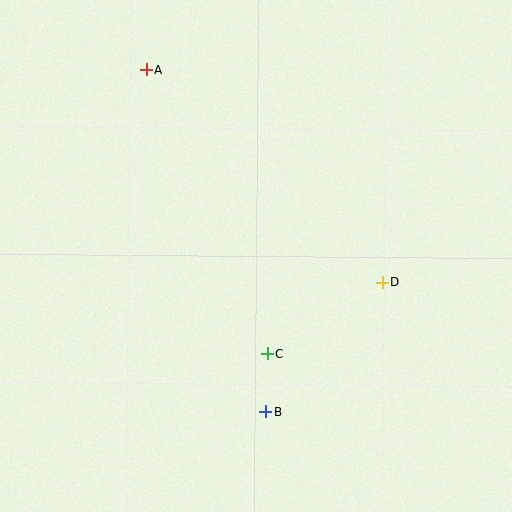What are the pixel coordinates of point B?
Point B is at (265, 412).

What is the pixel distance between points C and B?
The distance between C and B is 58 pixels.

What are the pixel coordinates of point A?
Point A is at (146, 70).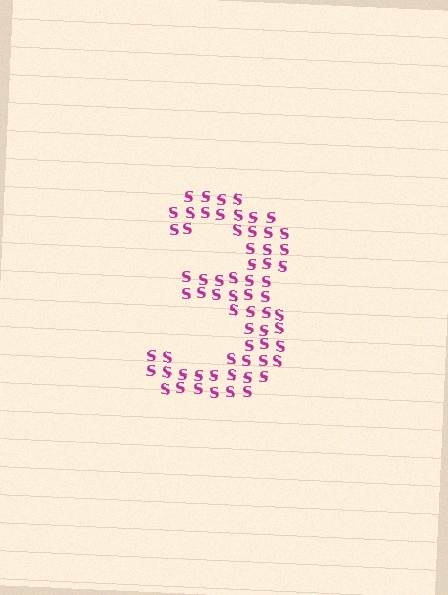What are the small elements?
The small elements are letter S's.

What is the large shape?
The large shape is the digit 3.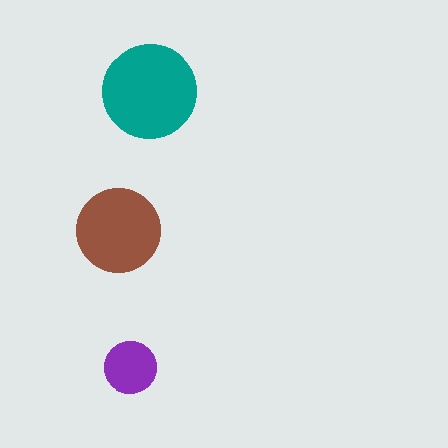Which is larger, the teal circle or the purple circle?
The teal one.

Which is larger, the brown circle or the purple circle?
The brown one.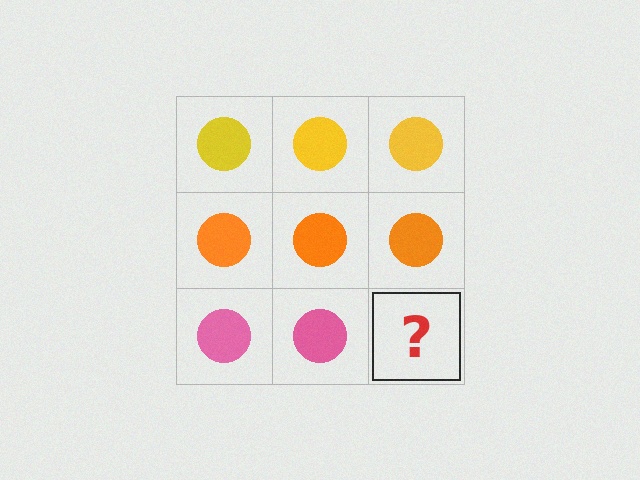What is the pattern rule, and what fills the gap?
The rule is that each row has a consistent color. The gap should be filled with a pink circle.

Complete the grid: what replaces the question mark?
The question mark should be replaced with a pink circle.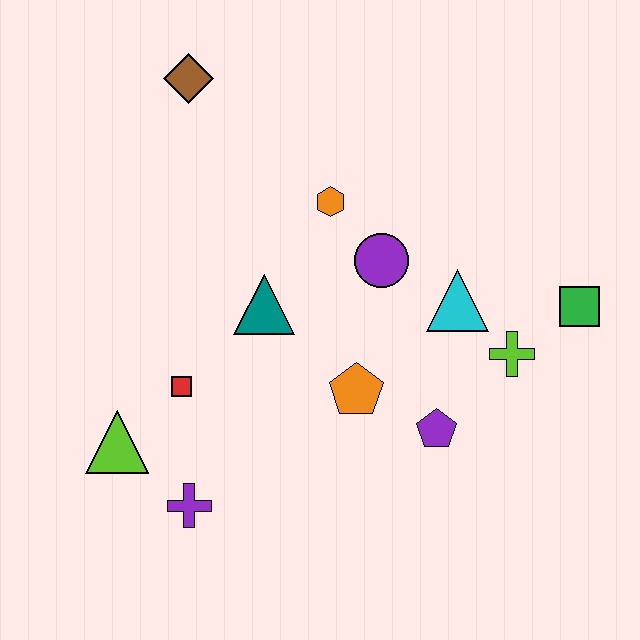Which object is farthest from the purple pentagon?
The brown diamond is farthest from the purple pentagon.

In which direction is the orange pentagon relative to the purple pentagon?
The orange pentagon is to the left of the purple pentagon.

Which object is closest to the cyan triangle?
The lime cross is closest to the cyan triangle.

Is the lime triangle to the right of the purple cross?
No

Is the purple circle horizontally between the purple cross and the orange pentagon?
No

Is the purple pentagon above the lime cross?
No